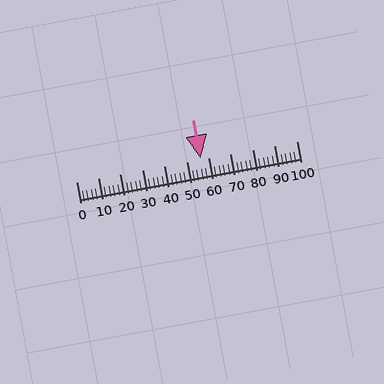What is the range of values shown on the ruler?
The ruler shows values from 0 to 100.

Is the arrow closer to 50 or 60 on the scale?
The arrow is closer to 60.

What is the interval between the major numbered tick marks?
The major tick marks are spaced 10 units apart.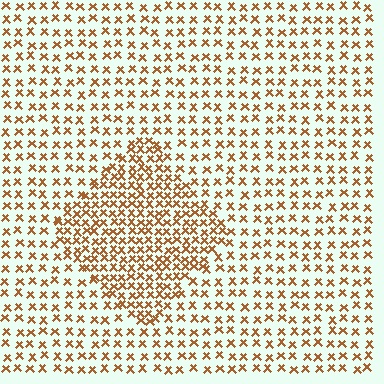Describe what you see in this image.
The image contains small brown elements arranged at two different densities. A diamond-shaped region is visible where the elements are more densely packed than the surrounding area.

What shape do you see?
I see a diamond.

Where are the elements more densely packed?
The elements are more densely packed inside the diamond boundary.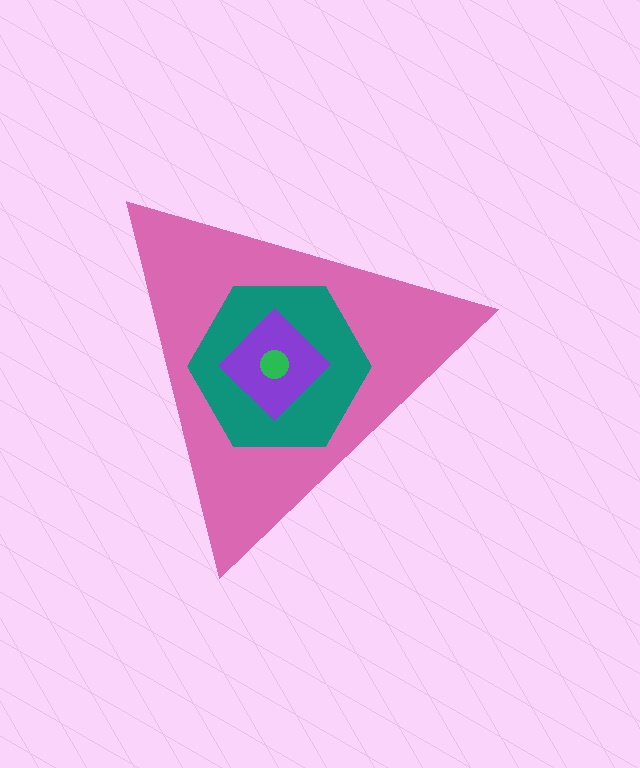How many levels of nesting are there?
4.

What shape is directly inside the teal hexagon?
The purple diamond.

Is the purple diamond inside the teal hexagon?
Yes.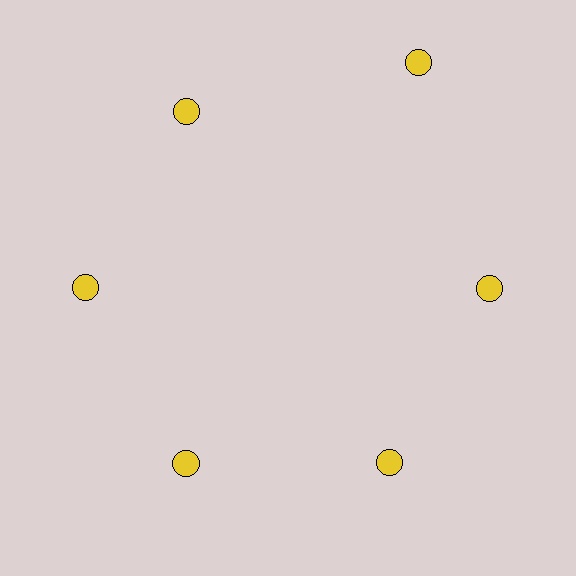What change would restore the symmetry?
The symmetry would be restored by moving it inward, back onto the ring so that all 6 circles sit at equal angles and equal distance from the center.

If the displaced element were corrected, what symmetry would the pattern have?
It would have 6-fold rotational symmetry — the pattern would map onto itself every 60 degrees.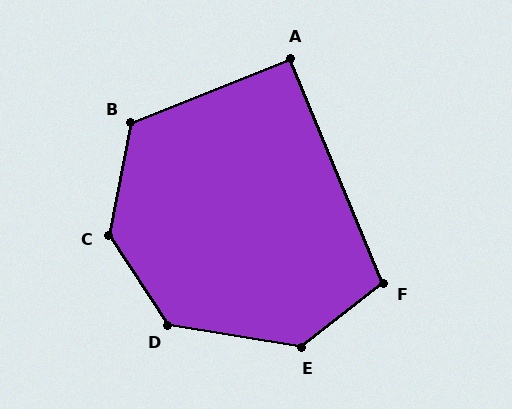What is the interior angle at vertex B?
Approximately 123 degrees (obtuse).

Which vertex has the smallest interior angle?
A, at approximately 91 degrees.